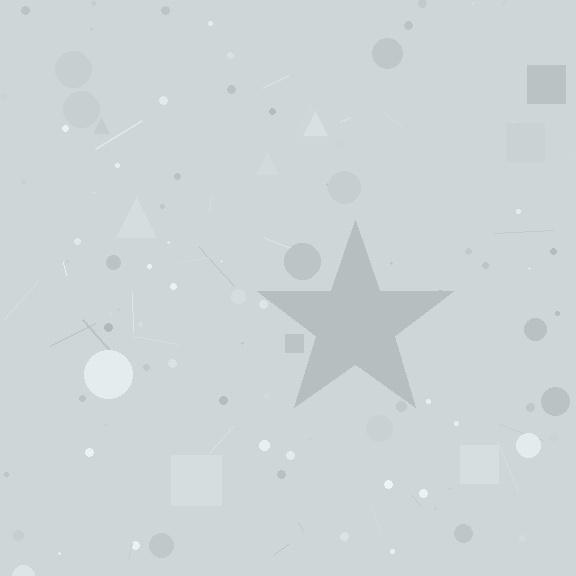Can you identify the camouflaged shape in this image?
The camouflaged shape is a star.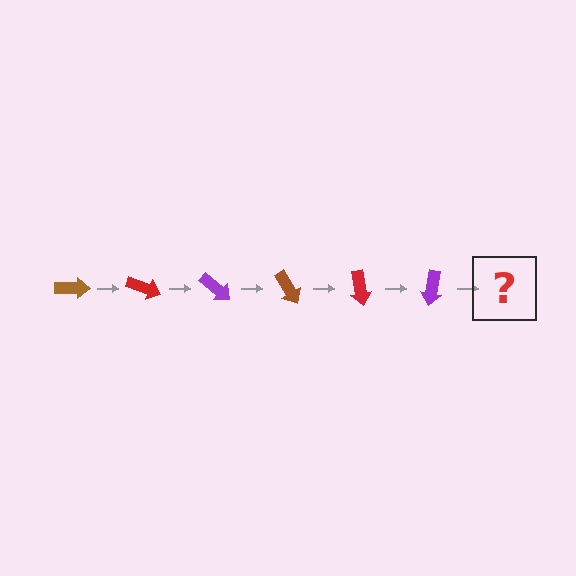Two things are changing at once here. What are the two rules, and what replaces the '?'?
The two rules are that it rotates 20 degrees each step and the color cycles through brown, red, and purple. The '?' should be a brown arrow, rotated 120 degrees from the start.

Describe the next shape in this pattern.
It should be a brown arrow, rotated 120 degrees from the start.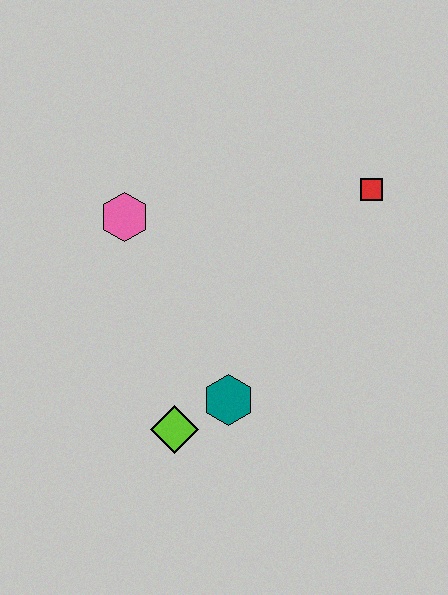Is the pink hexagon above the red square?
No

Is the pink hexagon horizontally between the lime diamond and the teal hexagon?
No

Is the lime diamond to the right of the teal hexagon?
No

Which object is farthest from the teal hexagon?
The red square is farthest from the teal hexagon.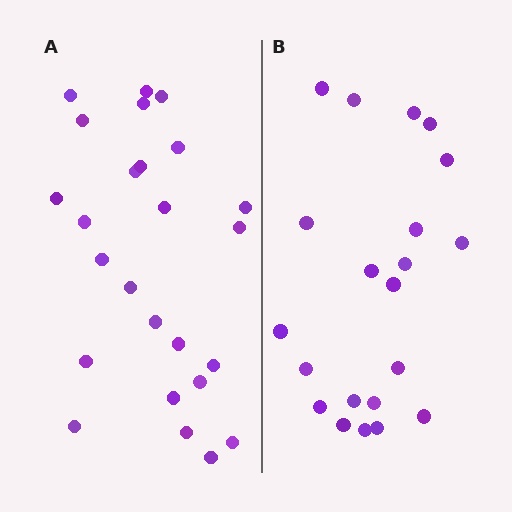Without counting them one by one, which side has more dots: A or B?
Region A (the left region) has more dots.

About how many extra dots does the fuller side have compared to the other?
Region A has about 4 more dots than region B.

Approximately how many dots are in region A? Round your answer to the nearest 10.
About 20 dots. (The exact count is 25, which rounds to 20.)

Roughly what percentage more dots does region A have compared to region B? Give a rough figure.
About 20% more.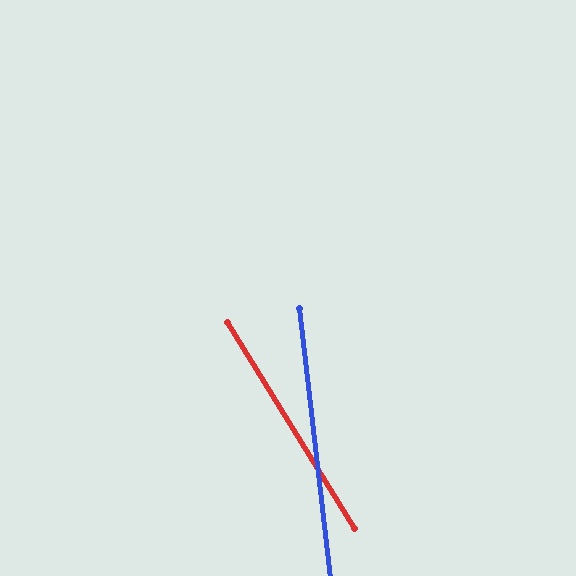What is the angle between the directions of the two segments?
Approximately 25 degrees.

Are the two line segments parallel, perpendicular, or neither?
Neither parallel nor perpendicular — they differ by about 25°.